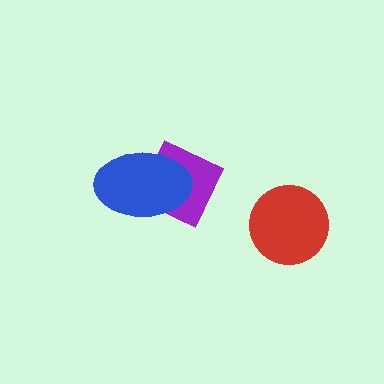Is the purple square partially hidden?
Yes, it is partially covered by another shape.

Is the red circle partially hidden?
No, no other shape covers it.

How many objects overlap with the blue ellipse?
1 object overlaps with the blue ellipse.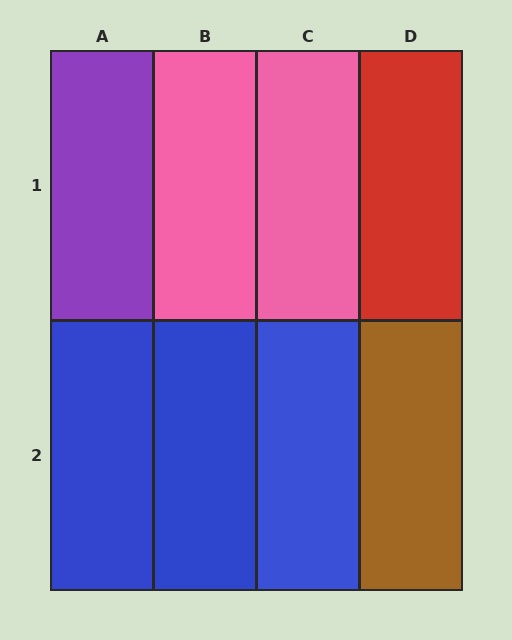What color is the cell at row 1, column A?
Purple.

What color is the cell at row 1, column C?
Pink.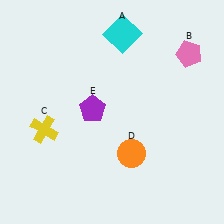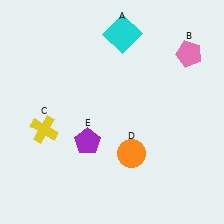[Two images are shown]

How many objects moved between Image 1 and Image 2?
1 object moved between the two images.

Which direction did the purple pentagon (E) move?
The purple pentagon (E) moved down.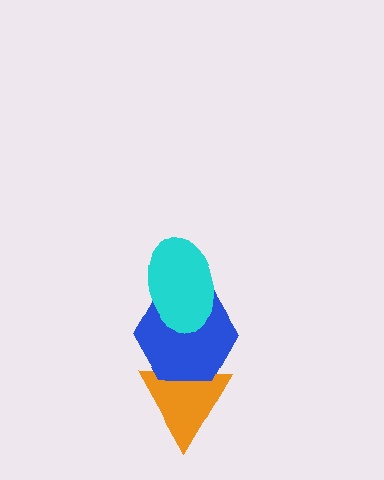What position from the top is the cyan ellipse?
The cyan ellipse is 1st from the top.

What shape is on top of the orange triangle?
The blue hexagon is on top of the orange triangle.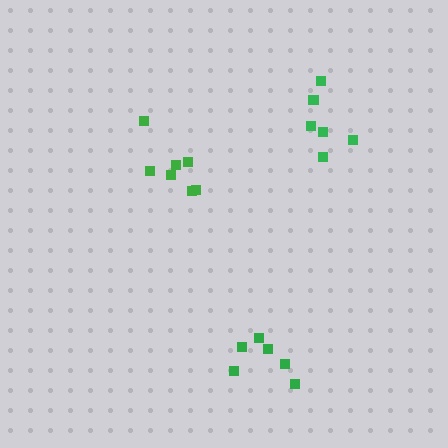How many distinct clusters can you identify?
There are 3 distinct clusters.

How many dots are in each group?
Group 1: 6 dots, Group 2: 6 dots, Group 3: 7 dots (19 total).